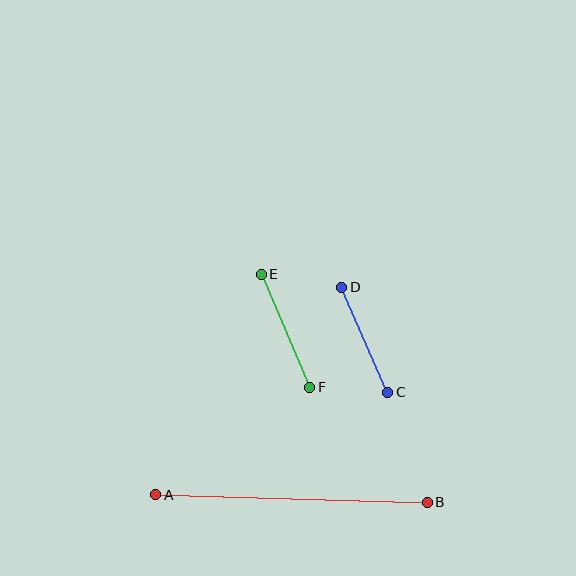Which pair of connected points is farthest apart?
Points A and B are farthest apart.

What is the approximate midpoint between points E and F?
The midpoint is at approximately (285, 331) pixels.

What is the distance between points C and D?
The distance is approximately 115 pixels.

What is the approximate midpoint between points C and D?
The midpoint is at approximately (365, 340) pixels.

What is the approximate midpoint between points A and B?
The midpoint is at approximately (291, 498) pixels.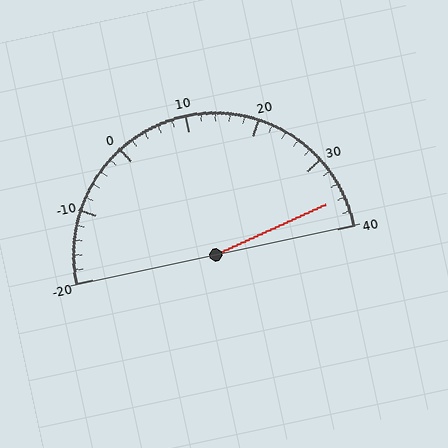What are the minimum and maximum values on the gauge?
The gauge ranges from -20 to 40.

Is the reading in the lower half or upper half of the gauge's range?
The reading is in the upper half of the range (-20 to 40).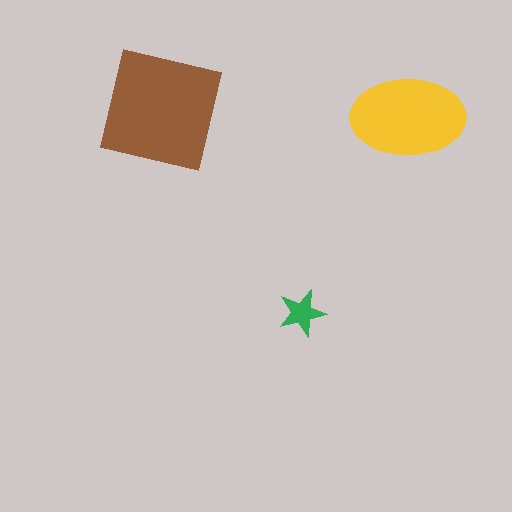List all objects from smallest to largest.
The green star, the yellow ellipse, the brown square.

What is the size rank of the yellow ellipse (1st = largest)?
2nd.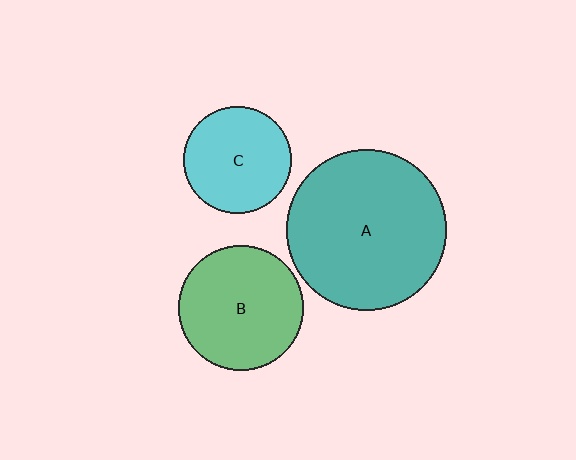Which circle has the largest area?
Circle A (teal).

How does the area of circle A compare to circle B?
Approximately 1.6 times.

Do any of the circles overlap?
No, none of the circles overlap.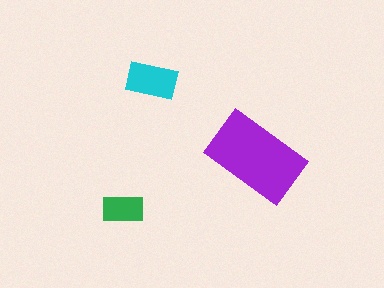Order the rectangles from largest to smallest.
the purple one, the cyan one, the green one.